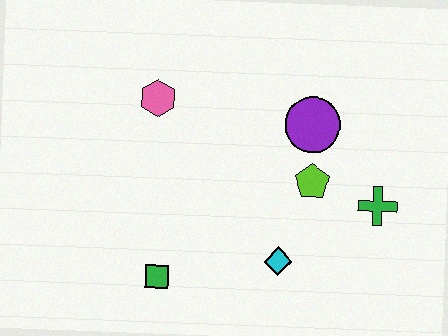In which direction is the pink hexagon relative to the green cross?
The pink hexagon is to the left of the green cross.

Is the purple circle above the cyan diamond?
Yes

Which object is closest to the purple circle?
The lime pentagon is closest to the purple circle.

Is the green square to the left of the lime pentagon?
Yes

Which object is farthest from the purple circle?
The green square is farthest from the purple circle.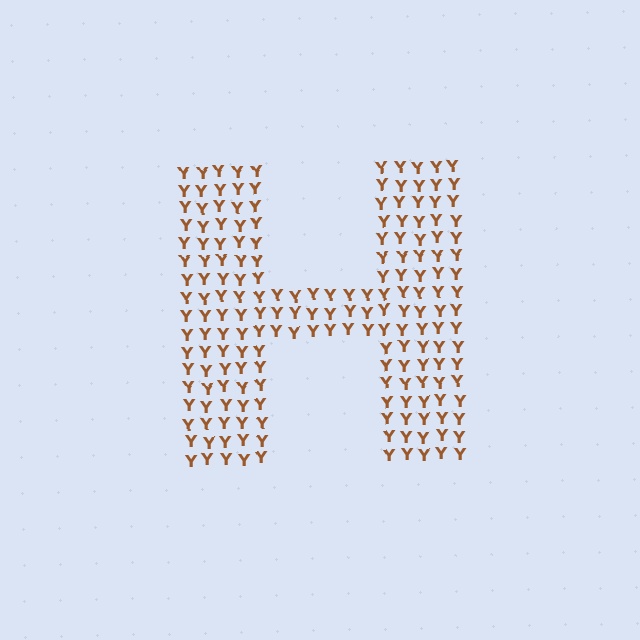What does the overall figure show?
The overall figure shows the letter H.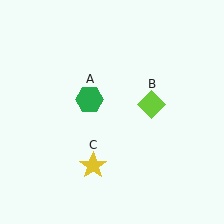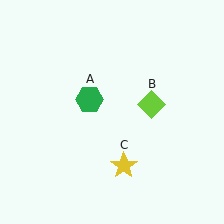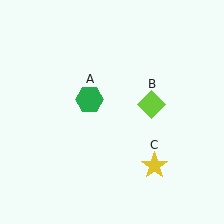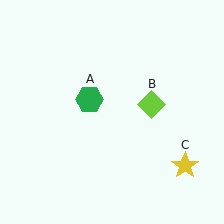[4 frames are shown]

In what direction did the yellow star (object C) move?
The yellow star (object C) moved right.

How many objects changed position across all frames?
1 object changed position: yellow star (object C).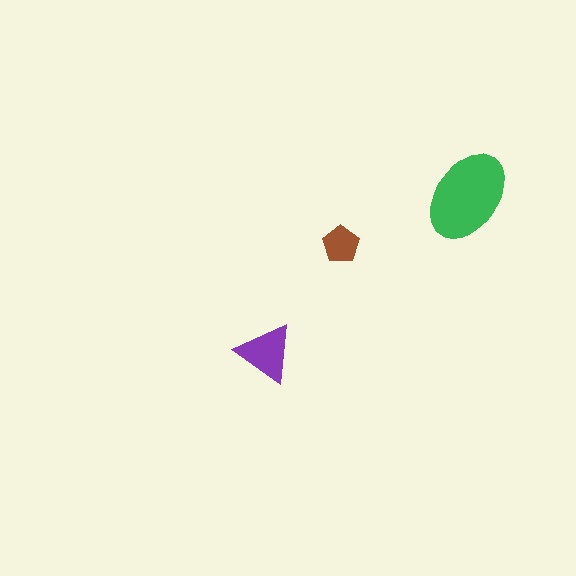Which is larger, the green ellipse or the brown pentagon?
The green ellipse.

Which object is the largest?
The green ellipse.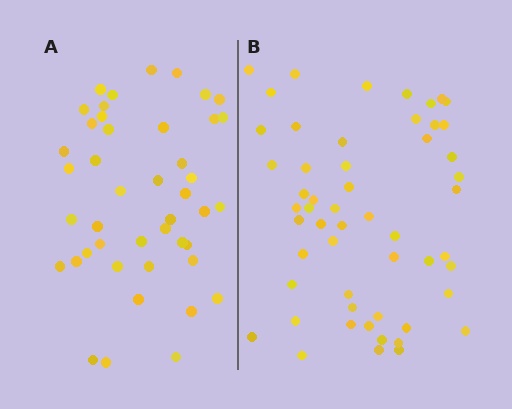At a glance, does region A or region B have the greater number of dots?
Region B (the right region) has more dots.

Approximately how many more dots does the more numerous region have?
Region B has roughly 10 or so more dots than region A.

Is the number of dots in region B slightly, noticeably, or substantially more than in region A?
Region B has only slightly more — the two regions are fairly close. The ratio is roughly 1.2 to 1.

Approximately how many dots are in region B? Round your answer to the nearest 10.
About 50 dots. (The exact count is 54, which rounds to 50.)